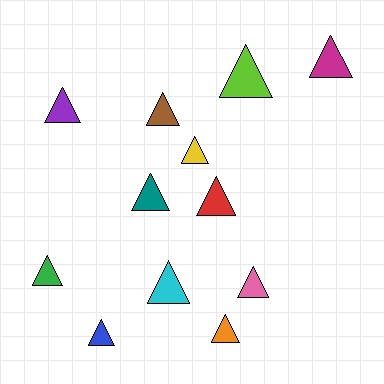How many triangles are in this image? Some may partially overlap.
There are 12 triangles.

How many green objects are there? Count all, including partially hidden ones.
There is 1 green object.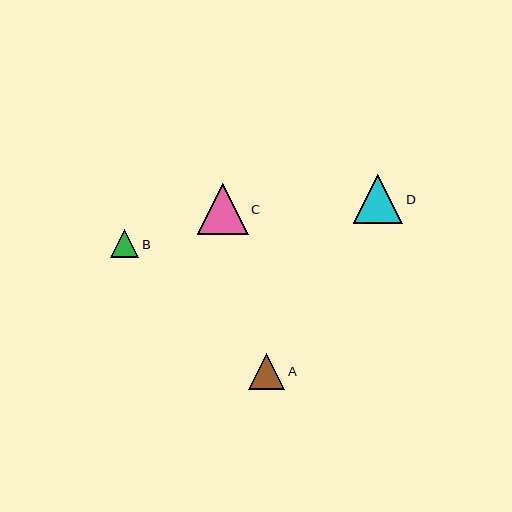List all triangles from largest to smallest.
From largest to smallest: C, D, A, B.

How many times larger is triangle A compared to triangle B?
Triangle A is approximately 1.3 times the size of triangle B.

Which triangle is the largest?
Triangle C is the largest with a size of approximately 51 pixels.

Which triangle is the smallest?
Triangle B is the smallest with a size of approximately 28 pixels.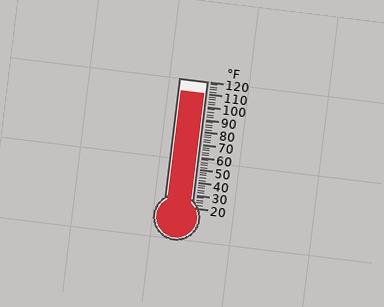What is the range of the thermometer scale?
The thermometer scale ranges from 20°F to 120°F.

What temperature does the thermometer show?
The thermometer shows approximately 110°F.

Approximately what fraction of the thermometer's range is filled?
The thermometer is filled to approximately 90% of its range.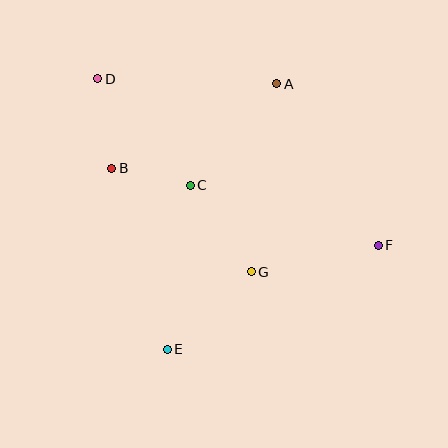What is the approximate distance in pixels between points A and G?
The distance between A and G is approximately 190 pixels.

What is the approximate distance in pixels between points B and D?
The distance between B and D is approximately 90 pixels.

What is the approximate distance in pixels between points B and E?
The distance between B and E is approximately 190 pixels.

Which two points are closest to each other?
Points B and C are closest to each other.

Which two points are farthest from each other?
Points D and F are farthest from each other.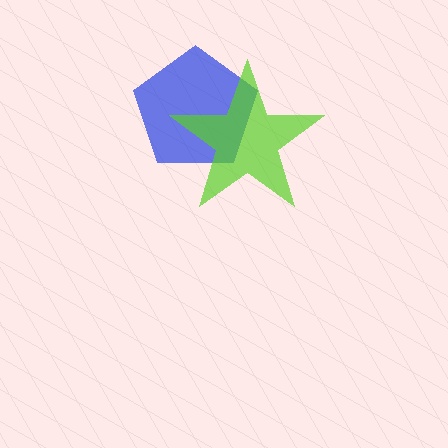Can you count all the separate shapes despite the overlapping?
Yes, there are 2 separate shapes.